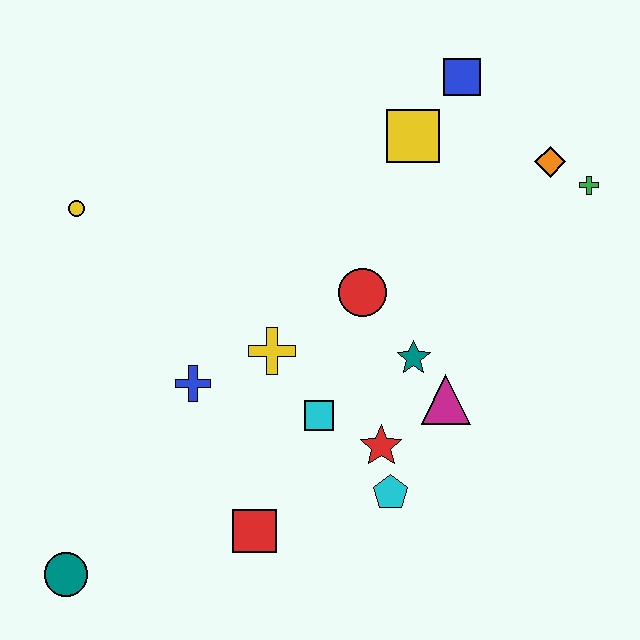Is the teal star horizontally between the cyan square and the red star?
No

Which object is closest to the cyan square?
The red star is closest to the cyan square.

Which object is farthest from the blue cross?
The green cross is farthest from the blue cross.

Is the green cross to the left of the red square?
No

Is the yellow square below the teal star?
No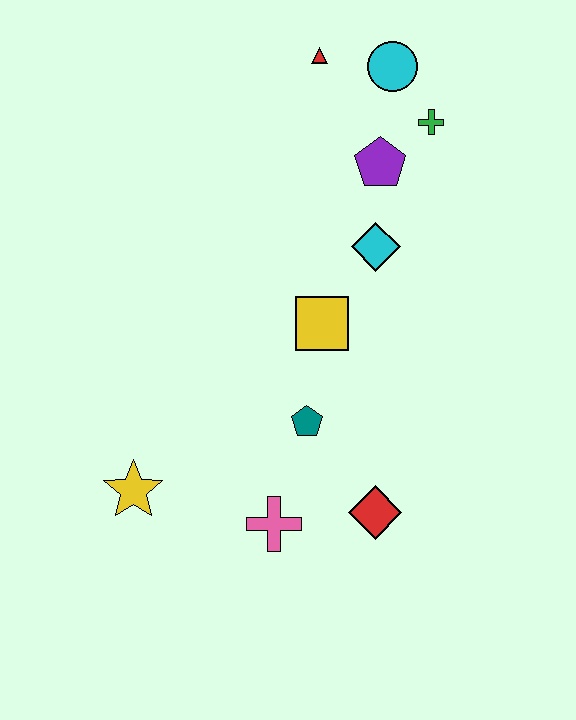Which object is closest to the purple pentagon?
The green cross is closest to the purple pentagon.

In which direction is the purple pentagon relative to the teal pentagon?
The purple pentagon is above the teal pentagon.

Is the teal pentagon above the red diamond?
Yes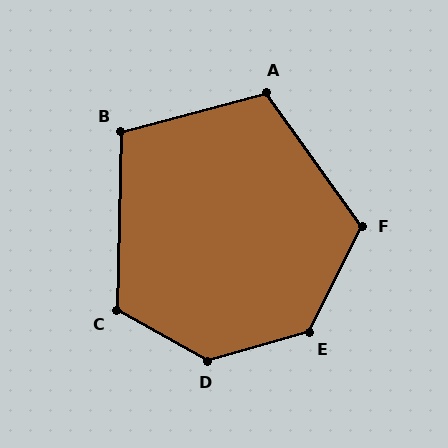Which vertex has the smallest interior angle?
B, at approximately 107 degrees.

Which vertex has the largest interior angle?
D, at approximately 135 degrees.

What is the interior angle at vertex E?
Approximately 132 degrees (obtuse).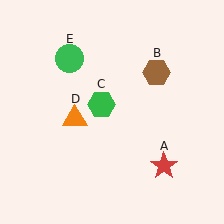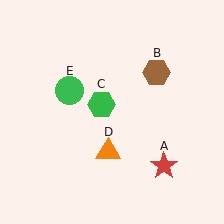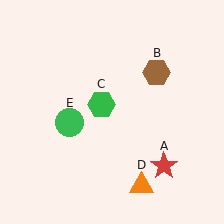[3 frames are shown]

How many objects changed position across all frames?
2 objects changed position: orange triangle (object D), green circle (object E).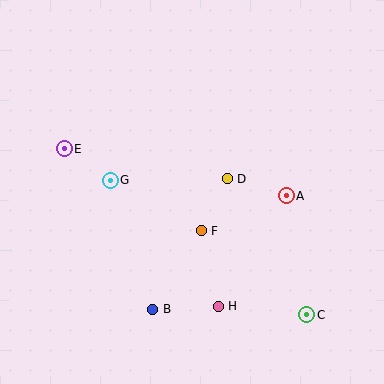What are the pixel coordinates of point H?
Point H is at (218, 306).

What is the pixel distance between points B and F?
The distance between B and F is 92 pixels.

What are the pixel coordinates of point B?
Point B is at (153, 309).